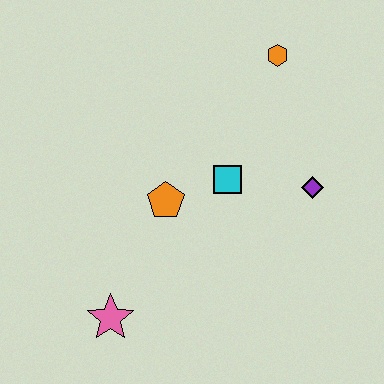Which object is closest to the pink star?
The orange pentagon is closest to the pink star.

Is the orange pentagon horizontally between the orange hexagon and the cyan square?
No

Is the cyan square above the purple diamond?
Yes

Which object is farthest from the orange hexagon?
The pink star is farthest from the orange hexagon.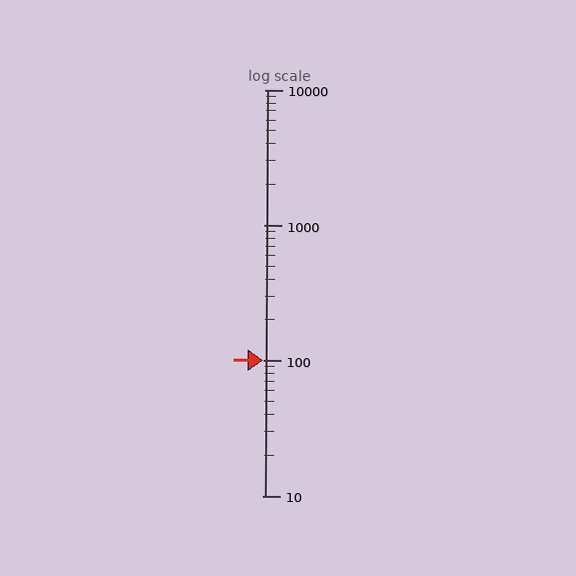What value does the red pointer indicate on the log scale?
The pointer indicates approximately 100.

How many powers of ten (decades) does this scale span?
The scale spans 3 decades, from 10 to 10000.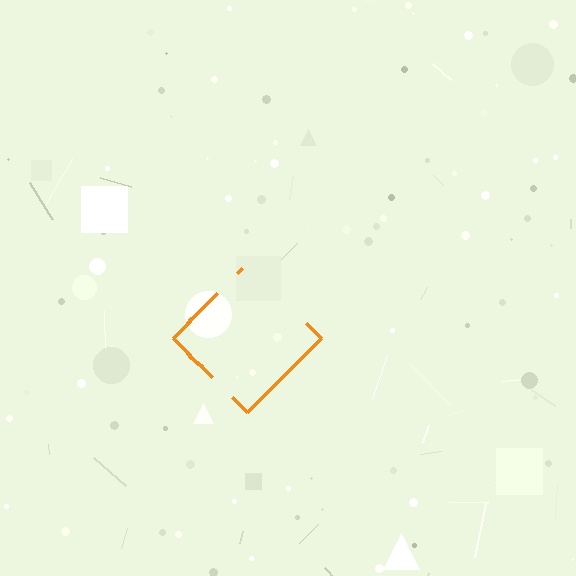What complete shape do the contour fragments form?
The contour fragments form a diamond.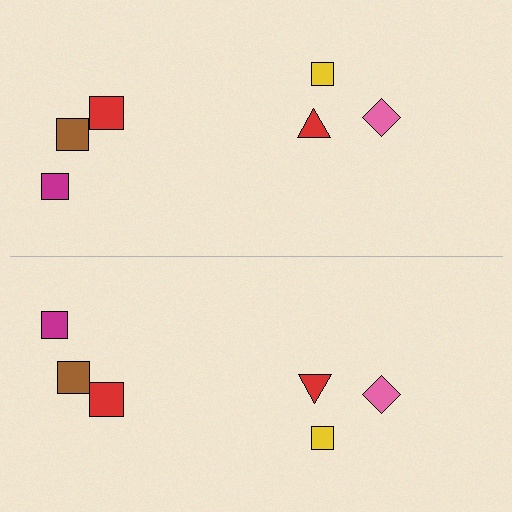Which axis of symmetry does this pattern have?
The pattern has a horizontal axis of symmetry running through the center of the image.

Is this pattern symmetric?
Yes, this pattern has bilateral (reflection) symmetry.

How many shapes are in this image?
There are 12 shapes in this image.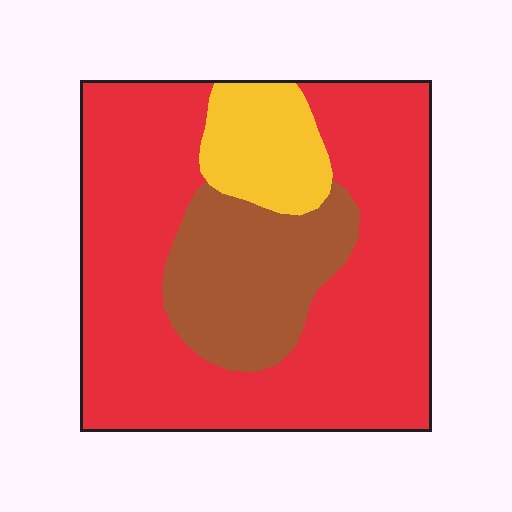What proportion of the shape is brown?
Brown covers 20% of the shape.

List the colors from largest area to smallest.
From largest to smallest: red, brown, yellow.